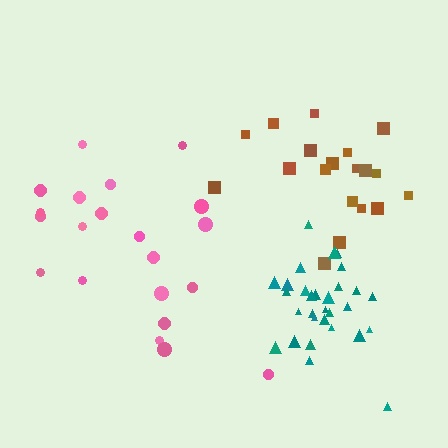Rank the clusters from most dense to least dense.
teal, brown, pink.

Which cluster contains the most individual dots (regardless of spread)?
Teal (30).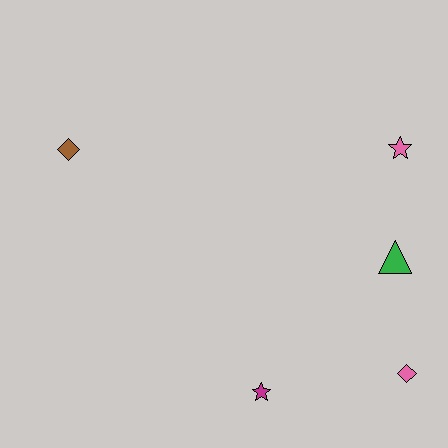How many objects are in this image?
There are 5 objects.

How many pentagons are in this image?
There are no pentagons.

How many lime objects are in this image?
There are no lime objects.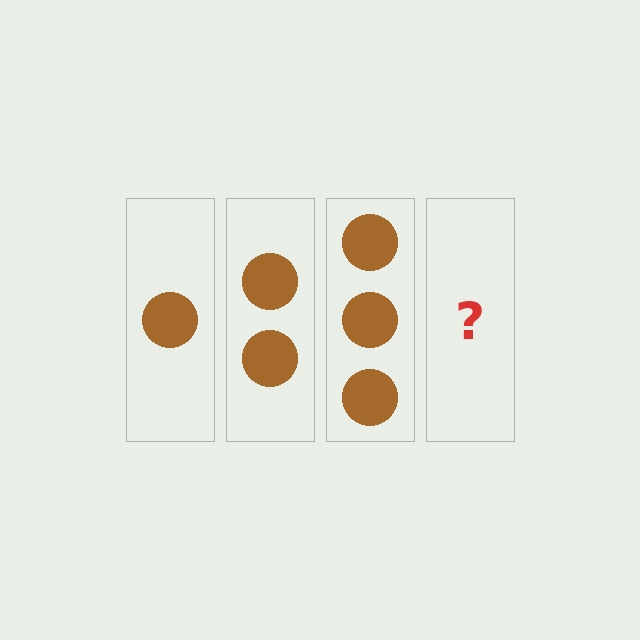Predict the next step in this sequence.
The next step is 4 circles.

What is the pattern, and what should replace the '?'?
The pattern is that each step adds one more circle. The '?' should be 4 circles.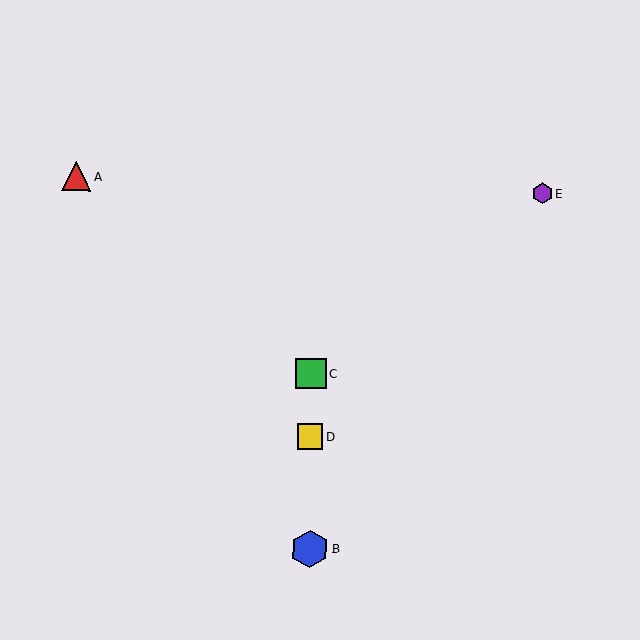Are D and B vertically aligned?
Yes, both are at x≈310.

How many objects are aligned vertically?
3 objects (B, C, D) are aligned vertically.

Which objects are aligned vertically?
Objects B, C, D are aligned vertically.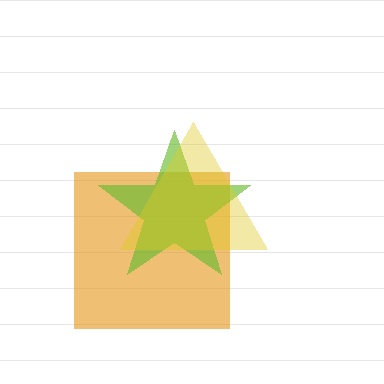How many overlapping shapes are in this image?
There are 3 overlapping shapes in the image.